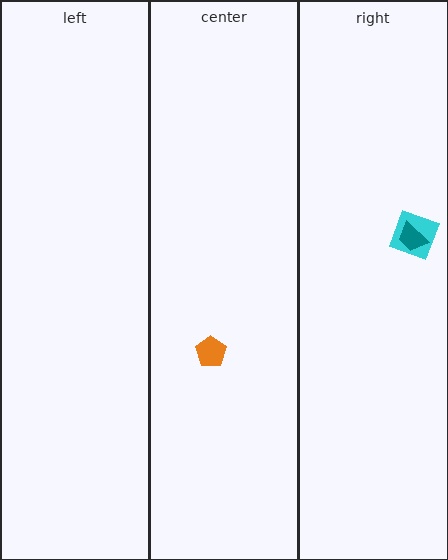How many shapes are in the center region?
1.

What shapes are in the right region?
The cyan square, the teal trapezoid.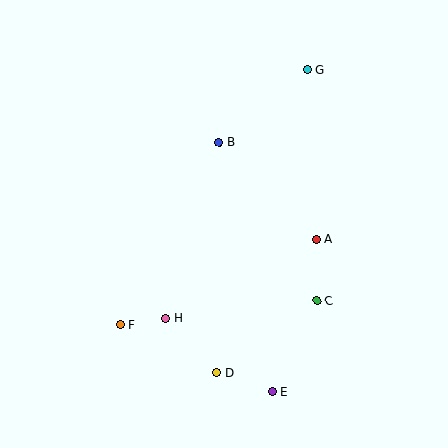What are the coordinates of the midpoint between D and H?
The midpoint between D and H is at (191, 346).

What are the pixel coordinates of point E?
Point E is at (272, 392).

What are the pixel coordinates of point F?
Point F is at (120, 325).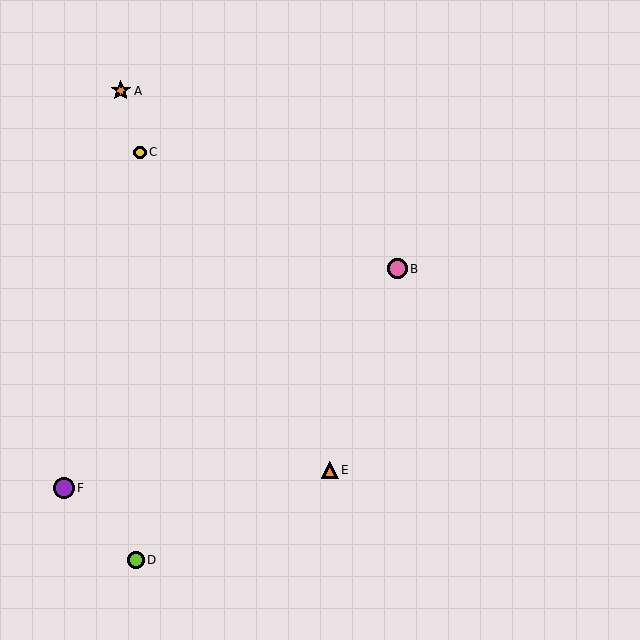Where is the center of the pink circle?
The center of the pink circle is at (397, 269).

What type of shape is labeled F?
Shape F is a purple circle.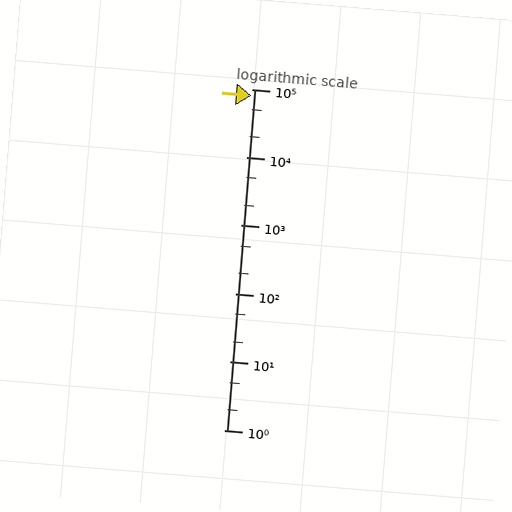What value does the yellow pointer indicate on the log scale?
The pointer indicates approximately 80000.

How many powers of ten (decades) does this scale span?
The scale spans 5 decades, from 1 to 100000.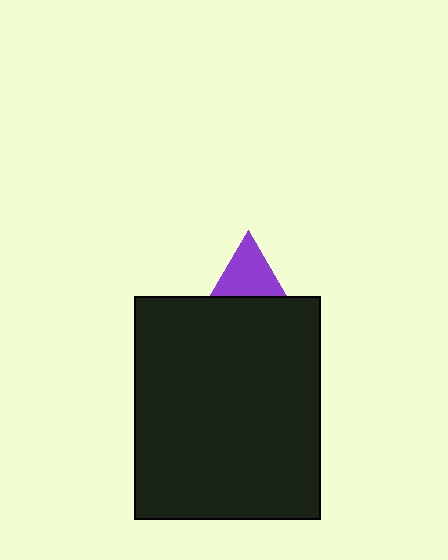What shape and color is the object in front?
The object in front is a black rectangle.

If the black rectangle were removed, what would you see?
You would see the complete purple triangle.